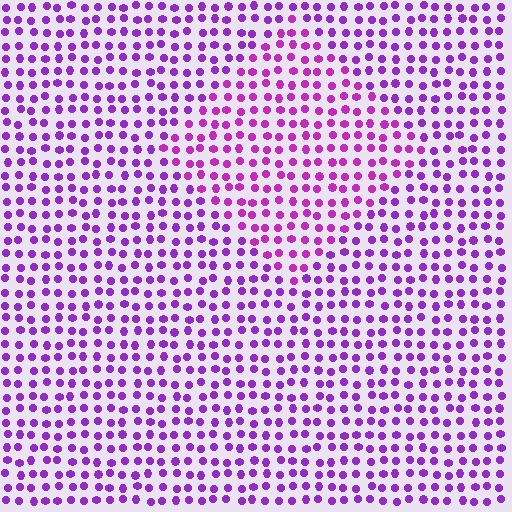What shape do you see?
I see a diamond.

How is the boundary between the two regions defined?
The boundary is defined purely by a slight shift in hue (about 21 degrees). Spacing, size, and orientation are identical on both sides.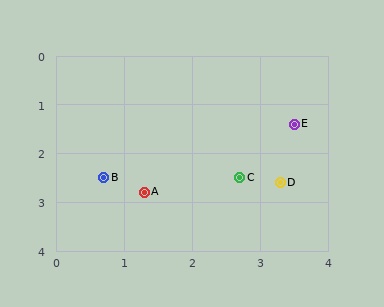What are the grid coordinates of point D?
Point D is at approximately (3.3, 2.6).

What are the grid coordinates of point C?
Point C is at approximately (2.7, 2.5).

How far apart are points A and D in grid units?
Points A and D are about 2.0 grid units apart.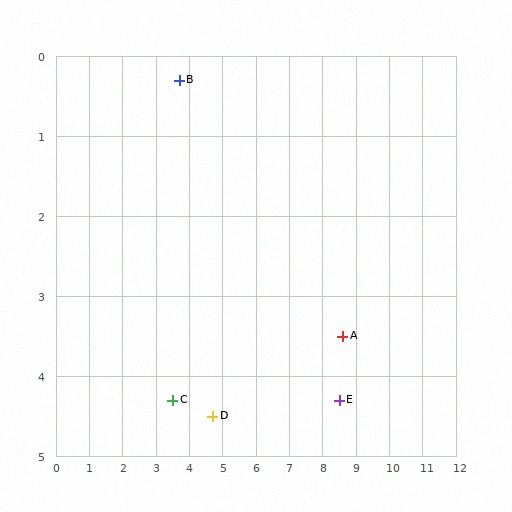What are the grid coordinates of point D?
Point D is at approximately (4.7, 4.5).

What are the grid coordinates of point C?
Point C is at approximately (3.5, 4.3).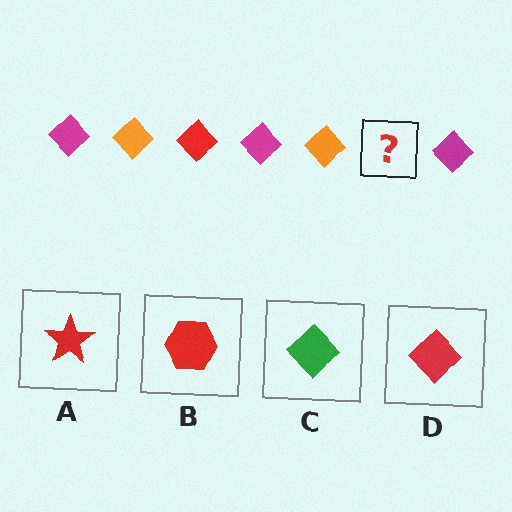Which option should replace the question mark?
Option D.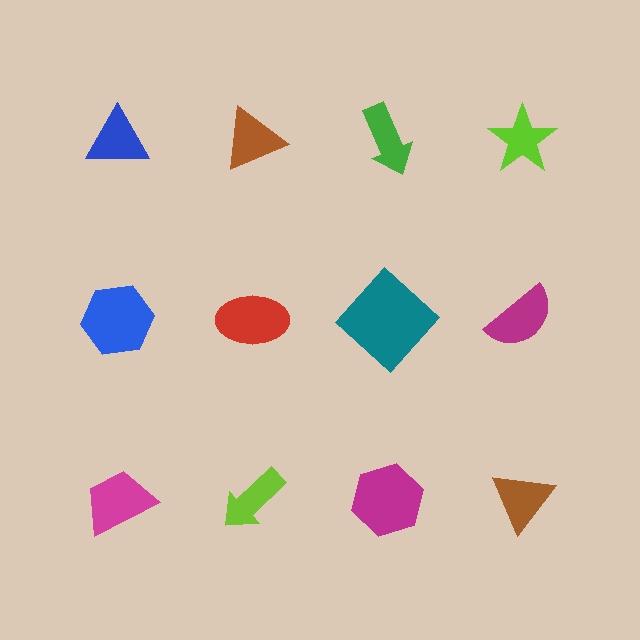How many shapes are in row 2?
4 shapes.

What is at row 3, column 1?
A magenta trapezoid.